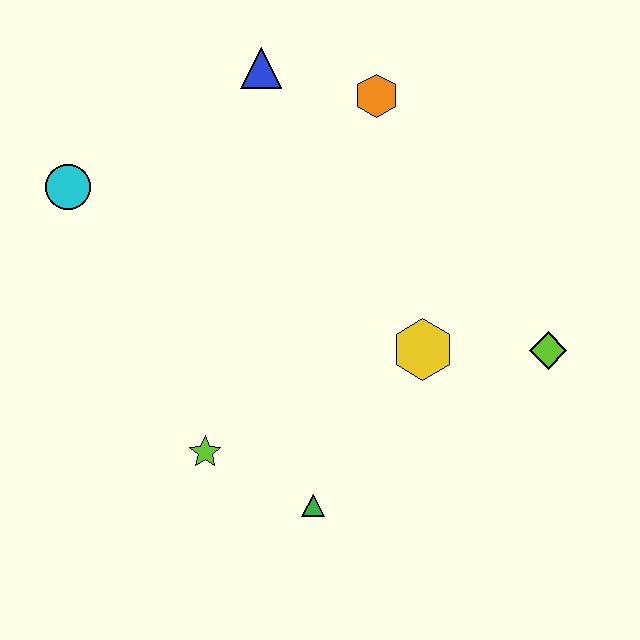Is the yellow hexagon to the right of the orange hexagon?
Yes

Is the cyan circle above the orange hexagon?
No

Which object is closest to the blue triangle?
The orange hexagon is closest to the blue triangle.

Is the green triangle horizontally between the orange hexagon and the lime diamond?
No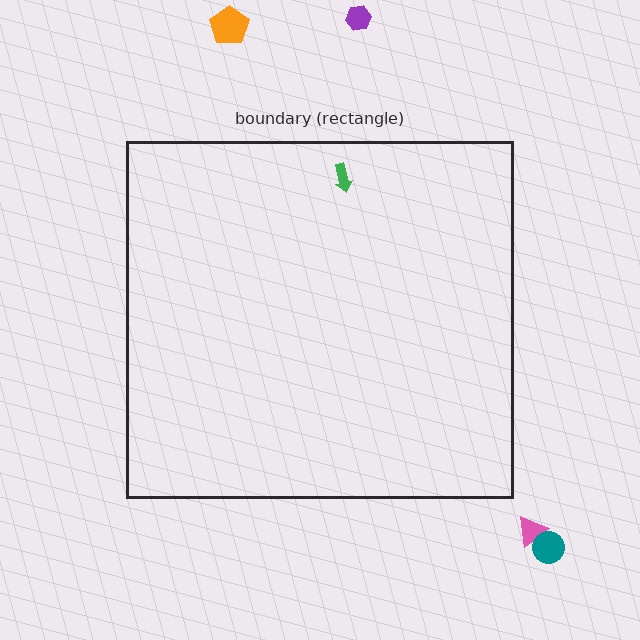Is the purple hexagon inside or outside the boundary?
Outside.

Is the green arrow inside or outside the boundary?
Inside.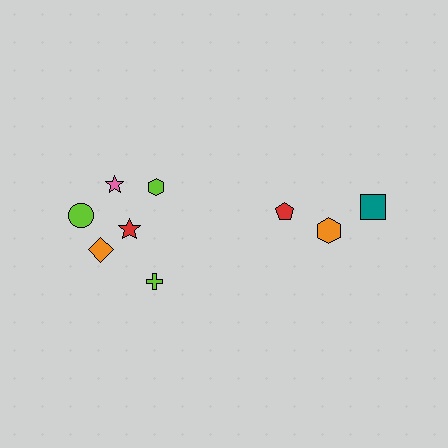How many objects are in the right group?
There are 3 objects.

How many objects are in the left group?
There are 6 objects.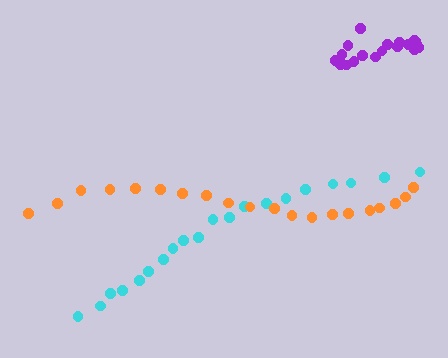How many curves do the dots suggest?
There are 3 distinct paths.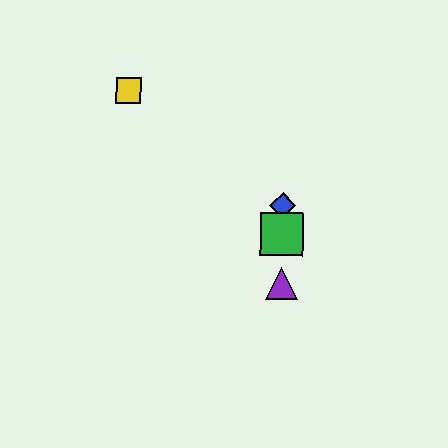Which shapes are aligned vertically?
The red square, the blue diamond, the green square, the purple triangle are aligned vertically.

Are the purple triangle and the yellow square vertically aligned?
No, the purple triangle is at x≈281 and the yellow square is at x≈129.